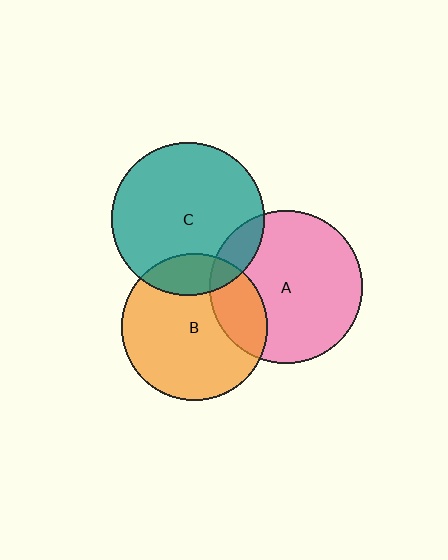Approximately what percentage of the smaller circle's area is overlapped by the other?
Approximately 10%.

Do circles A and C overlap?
Yes.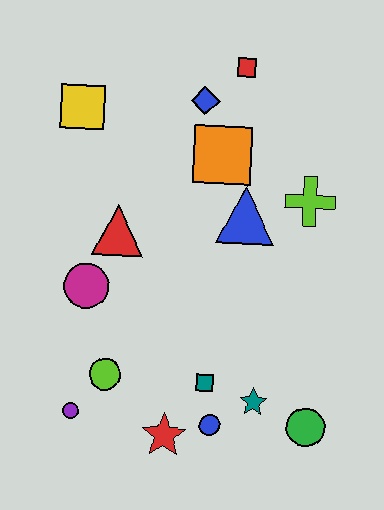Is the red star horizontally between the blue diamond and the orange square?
No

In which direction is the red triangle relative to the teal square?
The red triangle is above the teal square.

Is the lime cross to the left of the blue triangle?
No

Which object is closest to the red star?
The blue circle is closest to the red star.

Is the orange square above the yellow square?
No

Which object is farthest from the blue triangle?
The purple circle is farthest from the blue triangle.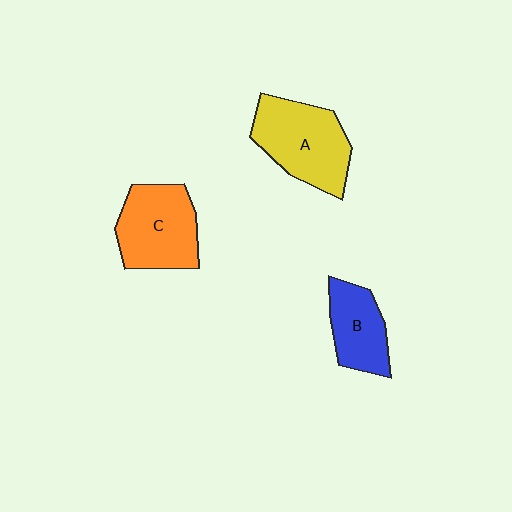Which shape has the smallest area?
Shape B (blue).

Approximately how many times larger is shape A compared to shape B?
Approximately 1.5 times.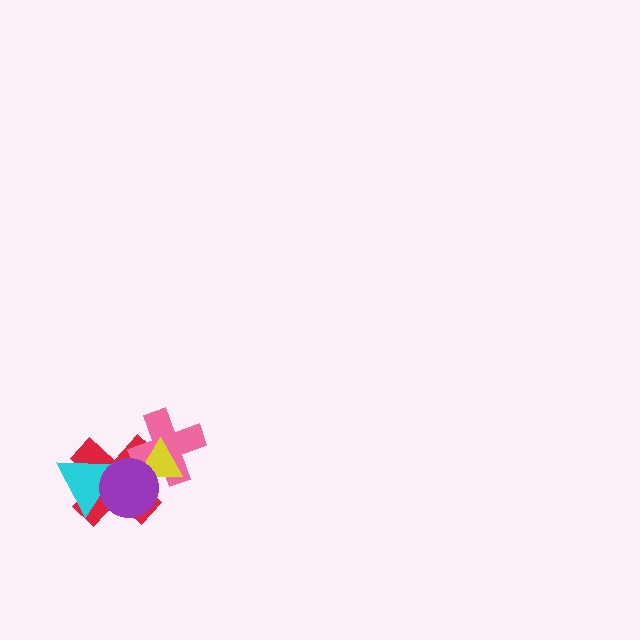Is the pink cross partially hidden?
Yes, it is partially covered by another shape.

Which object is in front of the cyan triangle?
The purple circle is in front of the cyan triangle.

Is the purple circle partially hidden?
No, no other shape covers it.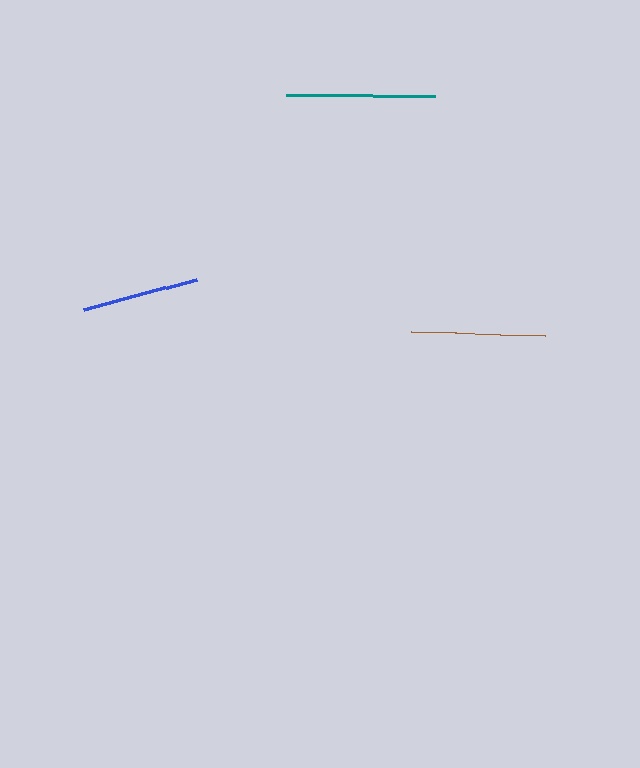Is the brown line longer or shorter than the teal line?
The teal line is longer than the brown line.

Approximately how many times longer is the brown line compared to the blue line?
The brown line is approximately 1.1 times the length of the blue line.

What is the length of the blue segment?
The blue segment is approximately 118 pixels long.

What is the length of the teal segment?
The teal segment is approximately 149 pixels long.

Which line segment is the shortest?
The blue line is the shortest at approximately 118 pixels.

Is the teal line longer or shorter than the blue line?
The teal line is longer than the blue line.